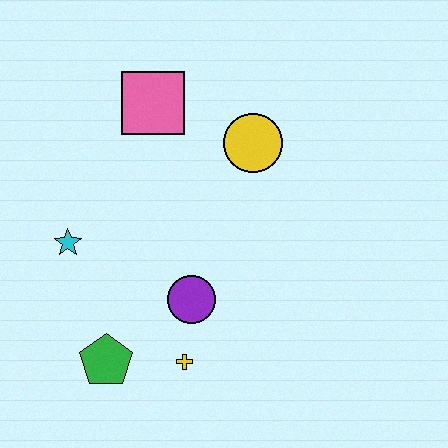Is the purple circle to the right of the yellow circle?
No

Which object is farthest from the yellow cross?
The pink square is farthest from the yellow cross.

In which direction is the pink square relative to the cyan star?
The pink square is above the cyan star.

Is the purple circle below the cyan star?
Yes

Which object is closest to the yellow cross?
The purple circle is closest to the yellow cross.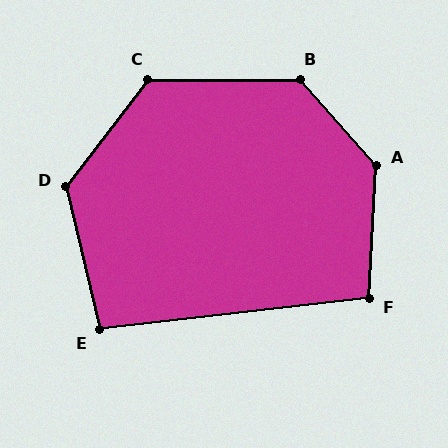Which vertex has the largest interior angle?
A, at approximately 135 degrees.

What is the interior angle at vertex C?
Approximately 128 degrees (obtuse).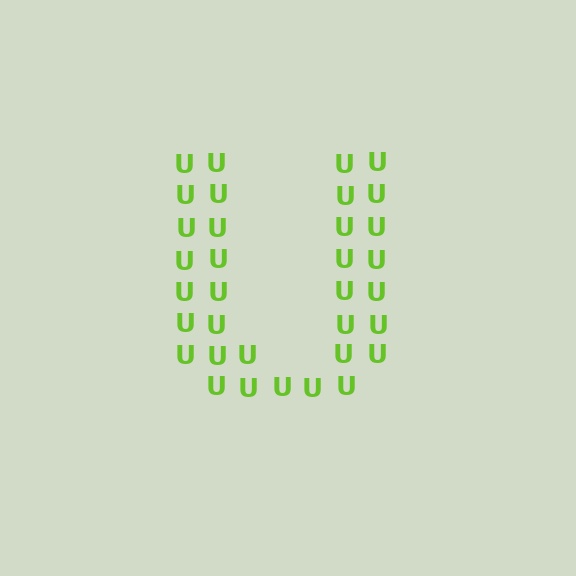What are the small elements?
The small elements are letter U's.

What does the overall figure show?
The overall figure shows the letter U.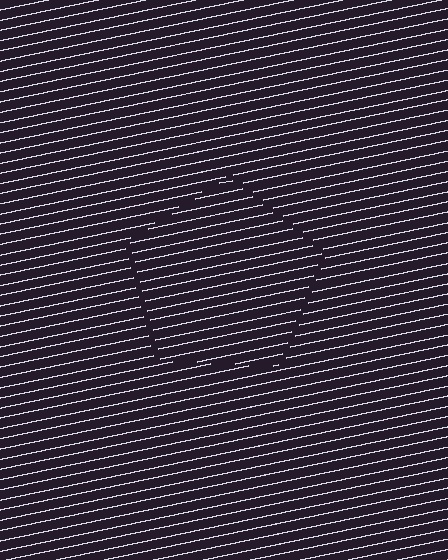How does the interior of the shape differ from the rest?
The interior of the shape contains the same grating, shifted by half a period — the contour is defined by the phase discontinuity where line-ends from the inner and outer gratings abut.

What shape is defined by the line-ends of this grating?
An illusory pentagon. The interior of the shape contains the same grating, shifted by half a period — the contour is defined by the phase discontinuity where line-ends from the inner and outer gratings abut.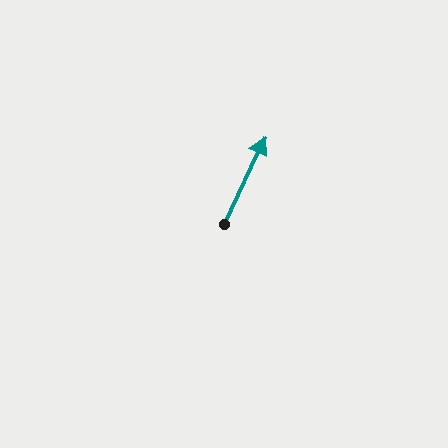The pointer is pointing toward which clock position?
Roughly 1 o'clock.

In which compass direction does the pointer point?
Northeast.